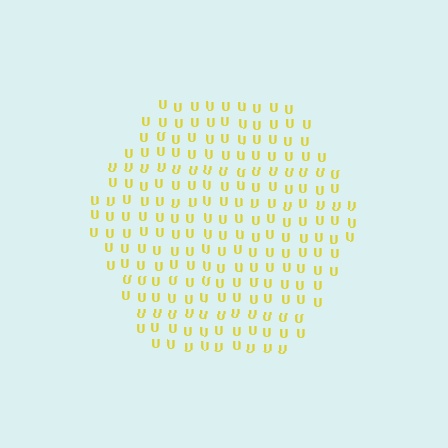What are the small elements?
The small elements are letter U's.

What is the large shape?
The large shape is a hexagon.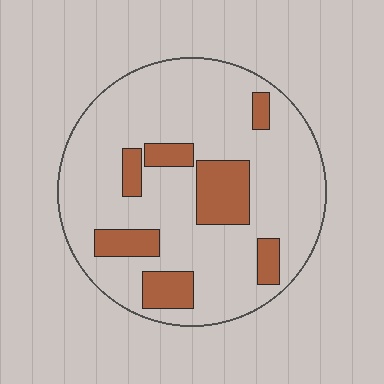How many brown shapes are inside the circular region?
7.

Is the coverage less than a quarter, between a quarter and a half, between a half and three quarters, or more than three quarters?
Less than a quarter.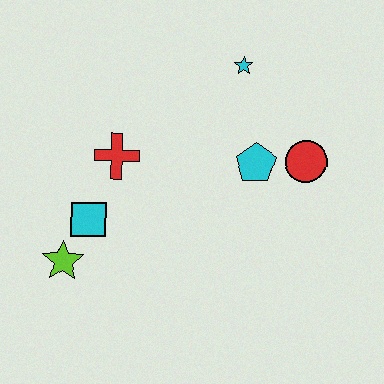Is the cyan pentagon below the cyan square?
No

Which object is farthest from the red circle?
The lime star is farthest from the red circle.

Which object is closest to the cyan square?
The lime star is closest to the cyan square.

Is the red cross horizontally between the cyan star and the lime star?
Yes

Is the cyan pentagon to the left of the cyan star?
No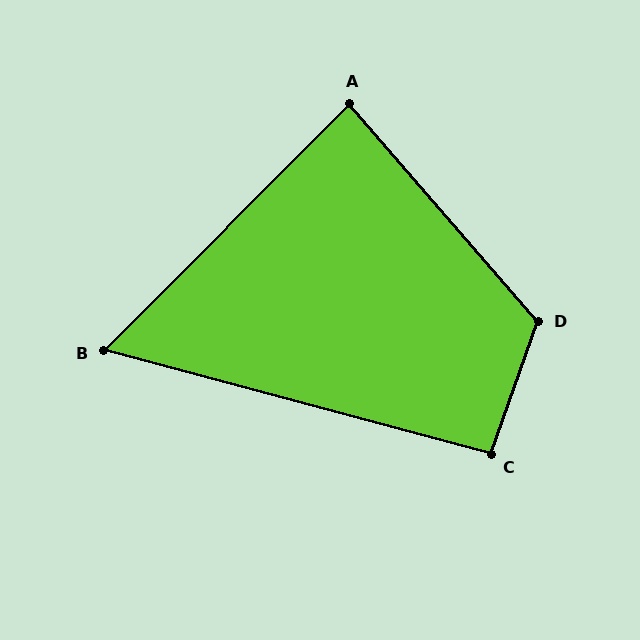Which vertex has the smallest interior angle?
B, at approximately 60 degrees.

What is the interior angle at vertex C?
Approximately 94 degrees (approximately right).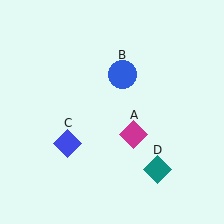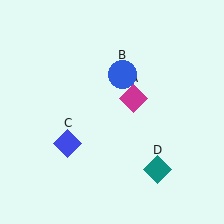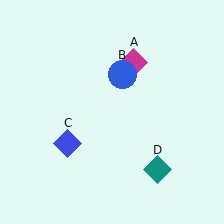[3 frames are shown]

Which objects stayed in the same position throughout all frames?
Blue circle (object B) and blue diamond (object C) and teal diamond (object D) remained stationary.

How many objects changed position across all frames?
1 object changed position: magenta diamond (object A).